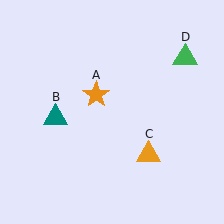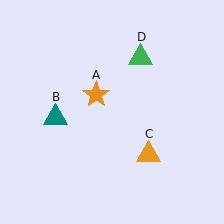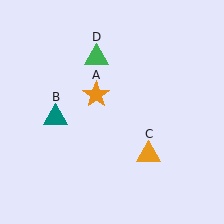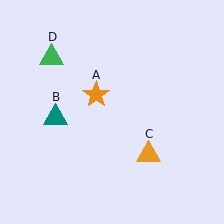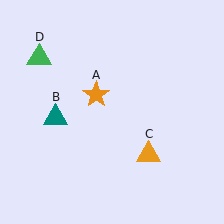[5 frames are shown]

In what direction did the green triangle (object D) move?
The green triangle (object D) moved left.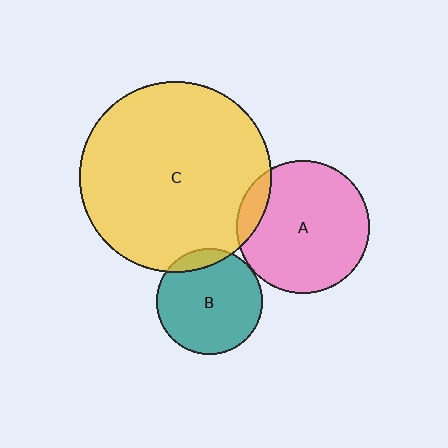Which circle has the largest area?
Circle C (yellow).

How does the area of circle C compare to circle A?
Approximately 2.1 times.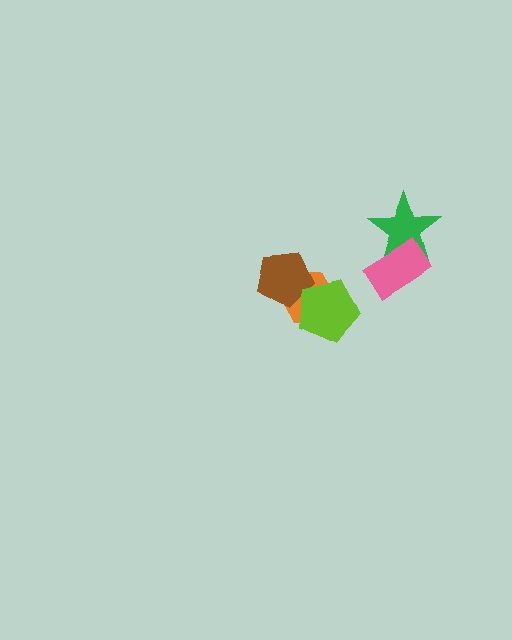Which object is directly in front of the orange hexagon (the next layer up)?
The brown pentagon is directly in front of the orange hexagon.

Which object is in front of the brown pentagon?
The lime pentagon is in front of the brown pentagon.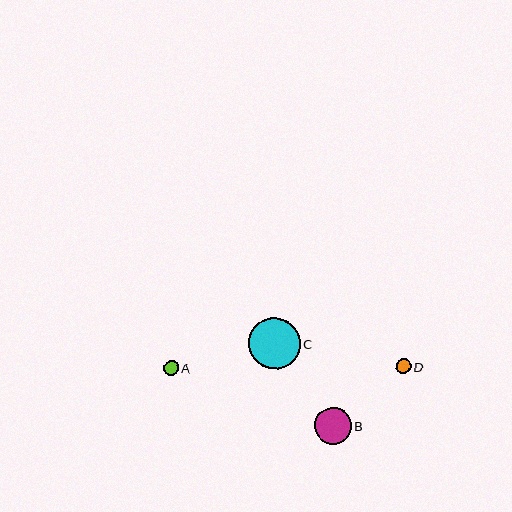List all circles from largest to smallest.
From largest to smallest: C, B, A, D.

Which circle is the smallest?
Circle D is the smallest with a size of approximately 15 pixels.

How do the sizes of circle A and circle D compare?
Circle A and circle D are approximately the same size.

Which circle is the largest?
Circle C is the largest with a size of approximately 51 pixels.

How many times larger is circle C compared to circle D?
Circle C is approximately 3.4 times the size of circle D.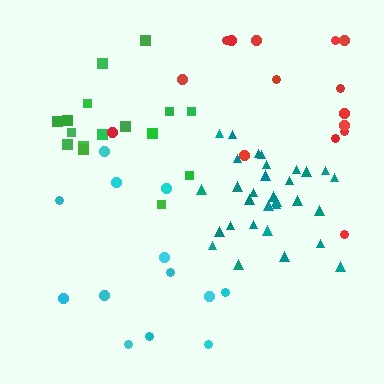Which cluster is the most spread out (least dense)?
Green.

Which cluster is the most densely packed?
Teal.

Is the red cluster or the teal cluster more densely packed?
Teal.